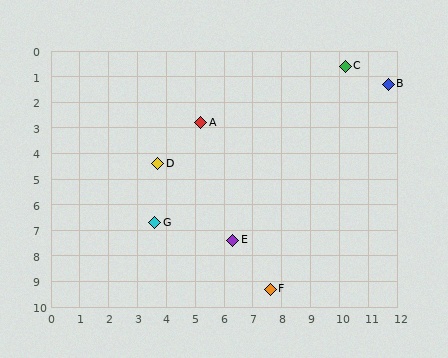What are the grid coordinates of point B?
Point B is at approximately (11.7, 1.3).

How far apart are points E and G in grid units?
Points E and G are about 2.8 grid units apart.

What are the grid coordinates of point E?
Point E is at approximately (6.3, 7.4).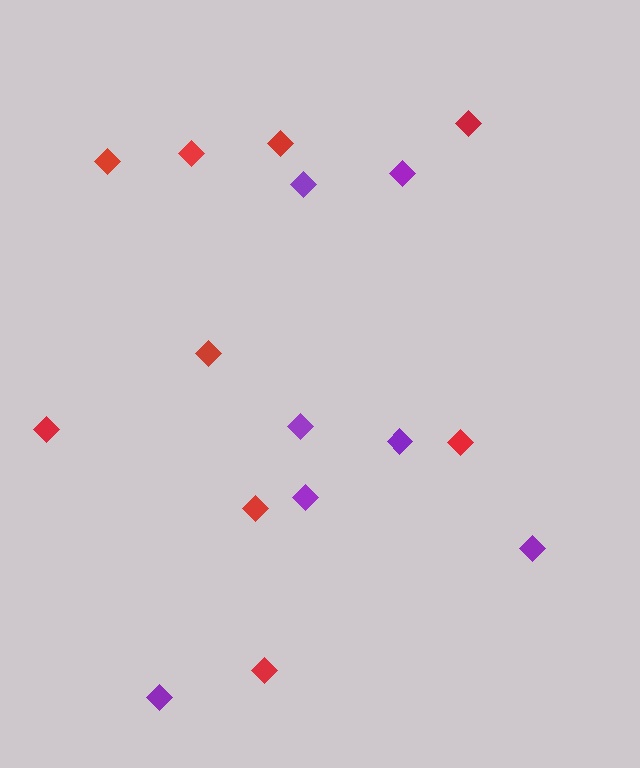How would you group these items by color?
There are 2 groups: one group of purple diamonds (7) and one group of red diamonds (9).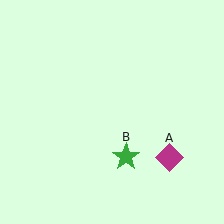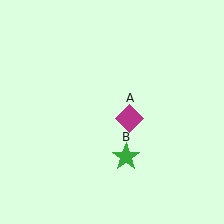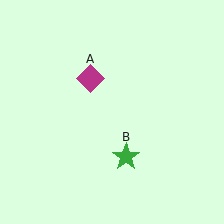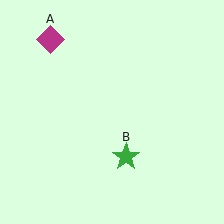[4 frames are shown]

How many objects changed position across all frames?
1 object changed position: magenta diamond (object A).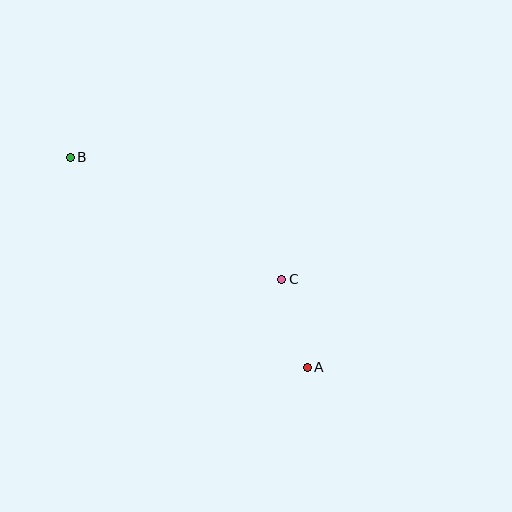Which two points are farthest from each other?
Points A and B are farthest from each other.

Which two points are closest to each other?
Points A and C are closest to each other.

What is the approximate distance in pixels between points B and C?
The distance between B and C is approximately 244 pixels.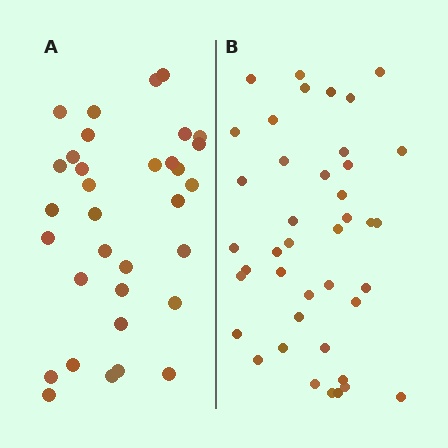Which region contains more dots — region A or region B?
Region B (the right region) has more dots.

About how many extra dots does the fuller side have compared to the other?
Region B has roughly 8 or so more dots than region A.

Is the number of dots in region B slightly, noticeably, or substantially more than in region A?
Region B has only slightly more — the two regions are fairly close. The ratio is roughly 1.2 to 1.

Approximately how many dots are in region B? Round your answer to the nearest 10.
About 40 dots. (The exact count is 41, which rounds to 40.)